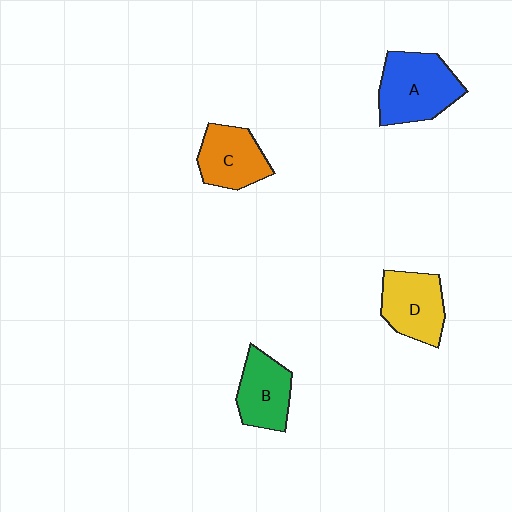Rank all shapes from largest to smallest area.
From largest to smallest: A (blue), D (yellow), C (orange), B (green).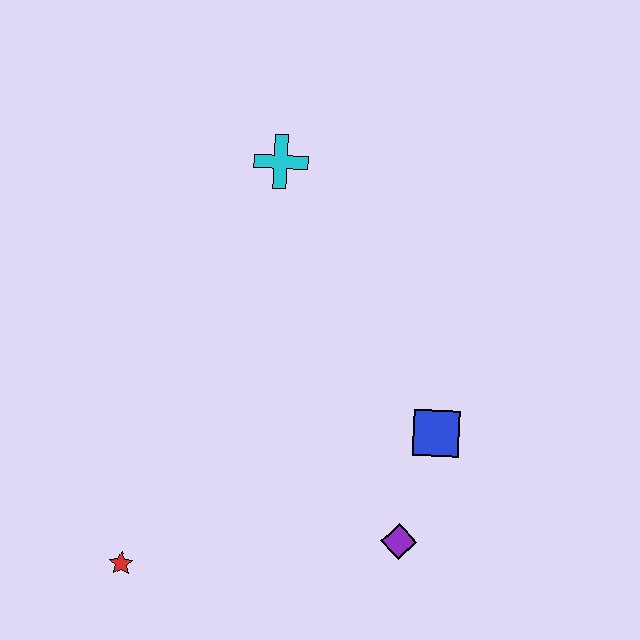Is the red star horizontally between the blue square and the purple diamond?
No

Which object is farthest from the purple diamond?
The cyan cross is farthest from the purple diamond.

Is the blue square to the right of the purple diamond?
Yes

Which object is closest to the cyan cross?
The blue square is closest to the cyan cross.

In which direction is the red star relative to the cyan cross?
The red star is below the cyan cross.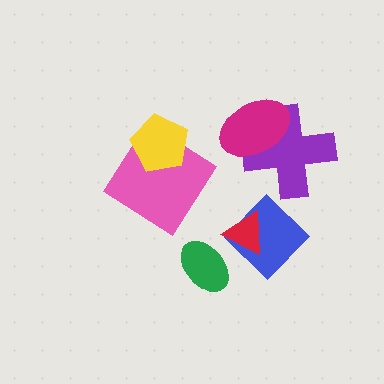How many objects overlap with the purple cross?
1 object overlaps with the purple cross.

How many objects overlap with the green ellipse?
0 objects overlap with the green ellipse.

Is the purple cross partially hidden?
Yes, it is partially covered by another shape.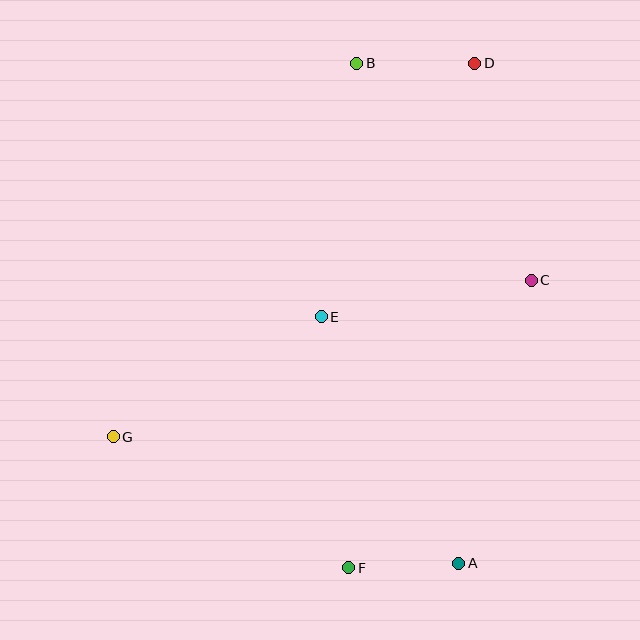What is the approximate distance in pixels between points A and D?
The distance between A and D is approximately 500 pixels.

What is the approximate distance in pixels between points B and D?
The distance between B and D is approximately 118 pixels.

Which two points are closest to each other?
Points A and F are closest to each other.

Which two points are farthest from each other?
Points D and G are farthest from each other.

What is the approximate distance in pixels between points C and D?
The distance between C and D is approximately 224 pixels.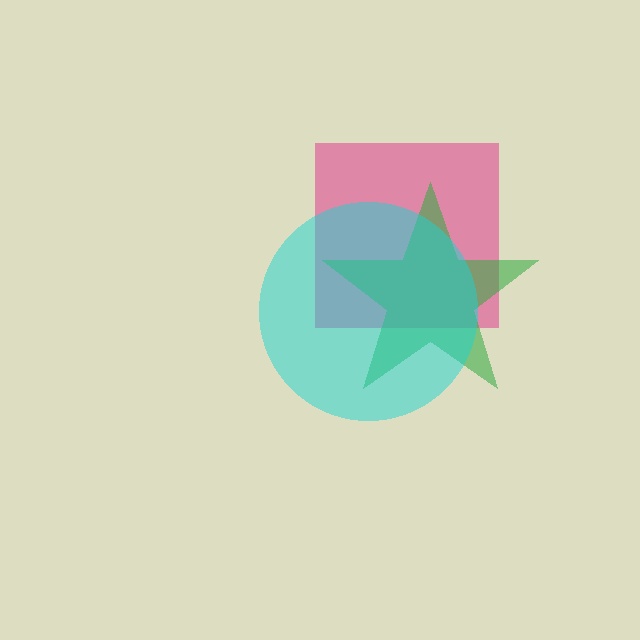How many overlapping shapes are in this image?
There are 3 overlapping shapes in the image.